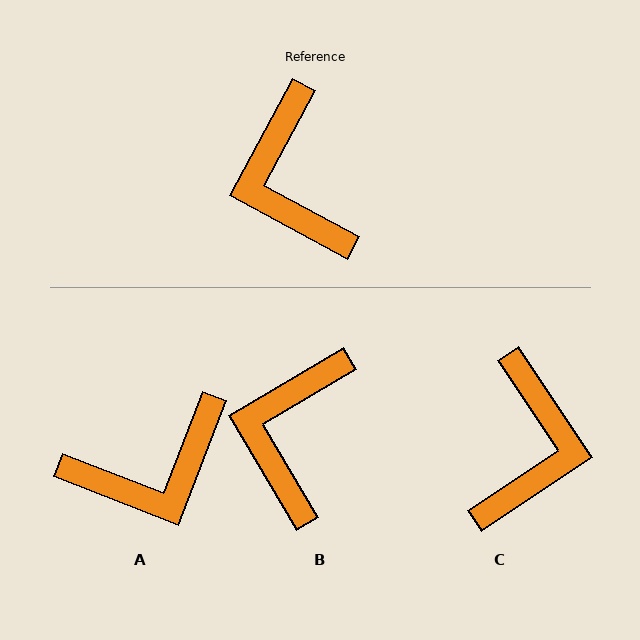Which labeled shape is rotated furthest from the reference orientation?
C, about 152 degrees away.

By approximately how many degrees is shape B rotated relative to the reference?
Approximately 31 degrees clockwise.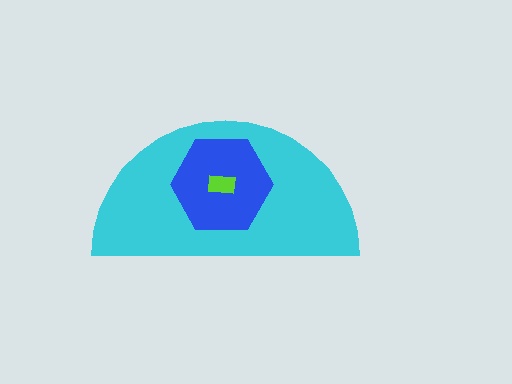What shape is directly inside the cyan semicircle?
The blue hexagon.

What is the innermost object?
The lime rectangle.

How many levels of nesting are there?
3.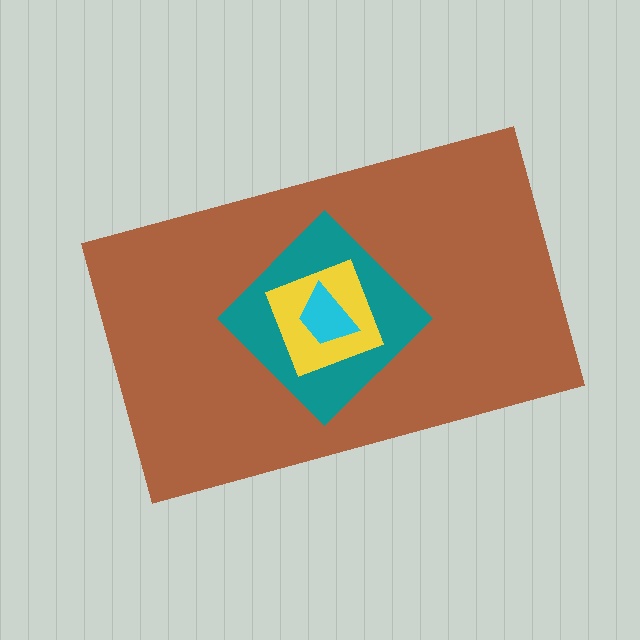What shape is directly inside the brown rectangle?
The teal diamond.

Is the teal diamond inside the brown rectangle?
Yes.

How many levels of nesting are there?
4.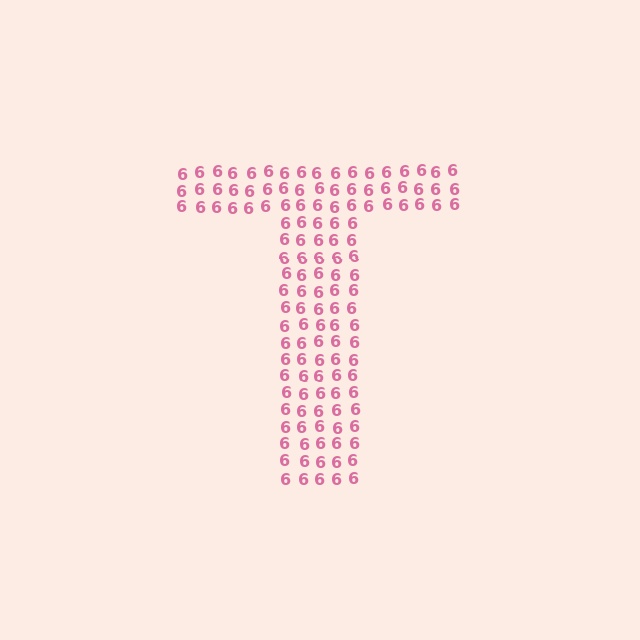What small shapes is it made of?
It is made of small digit 6's.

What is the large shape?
The large shape is the letter T.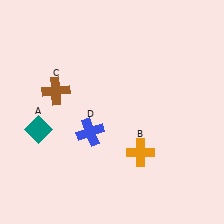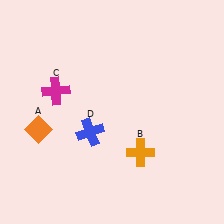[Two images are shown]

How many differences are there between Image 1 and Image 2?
There are 2 differences between the two images.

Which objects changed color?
A changed from teal to orange. C changed from brown to magenta.